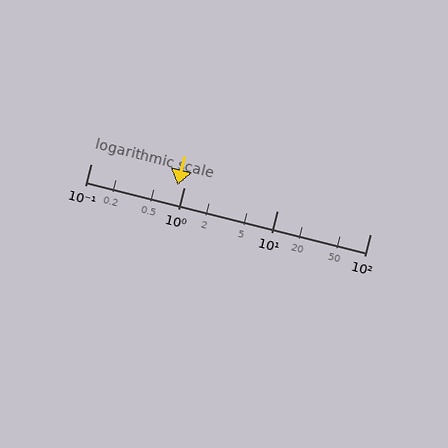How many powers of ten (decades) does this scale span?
The scale spans 3 decades, from 0.1 to 100.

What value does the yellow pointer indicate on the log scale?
The pointer indicates approximately 0.86.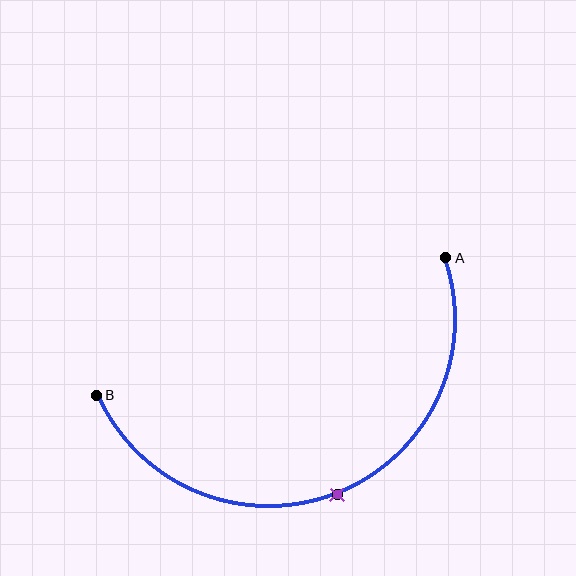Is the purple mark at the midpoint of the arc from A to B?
Yes. The purple mark lies on the arc at equal arc-length from both A and B — it is the arc midpoint.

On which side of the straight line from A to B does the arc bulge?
The arc bulges below the straight line connecting A and B.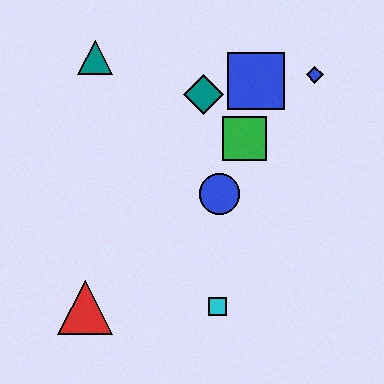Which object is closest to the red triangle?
The cyan square is closest to the red triangle.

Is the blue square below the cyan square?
No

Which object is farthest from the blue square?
The red triangle is farthest from the blue square.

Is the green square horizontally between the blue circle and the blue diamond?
Yes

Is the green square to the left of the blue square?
Yes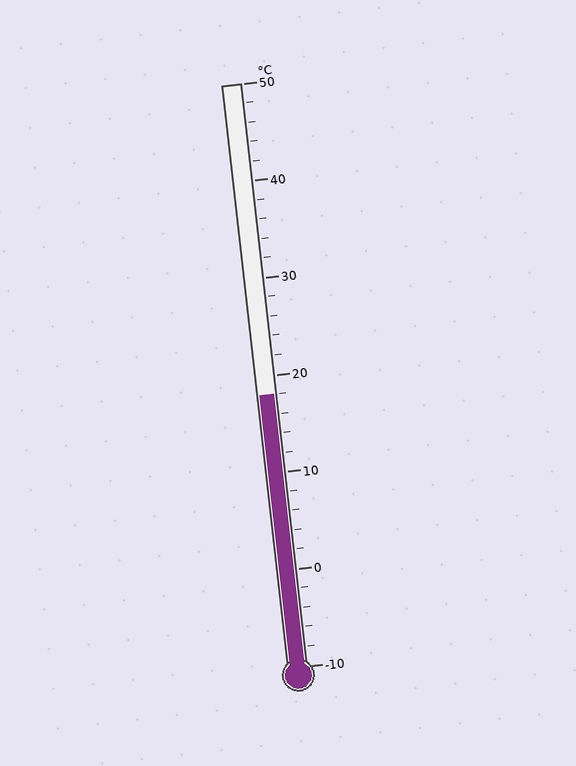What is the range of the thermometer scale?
The thermometer scale ranges from -10°C to 50°C.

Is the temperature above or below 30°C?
The temperature is below 30°C.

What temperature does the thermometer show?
The thermometer shows approximately 18°C.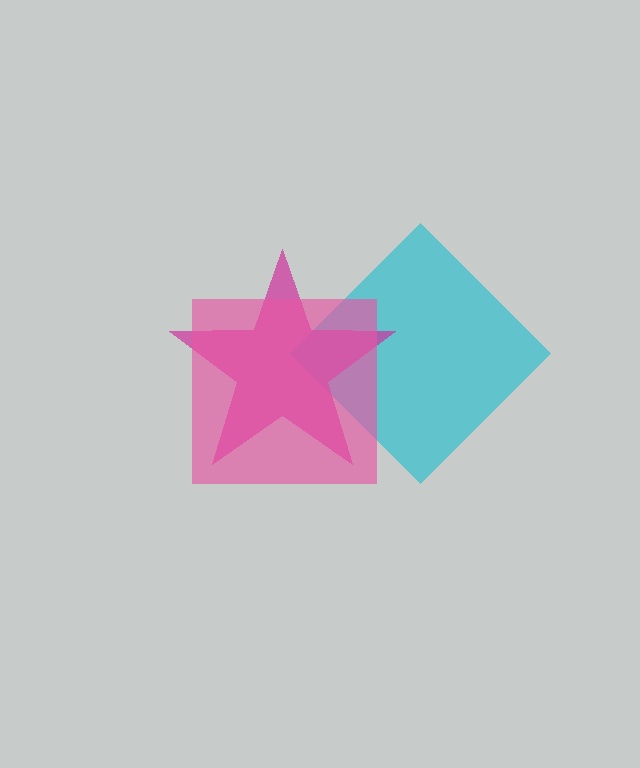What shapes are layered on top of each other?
The layered shapes are: a cyan diamond, a magenta star, a pink square.